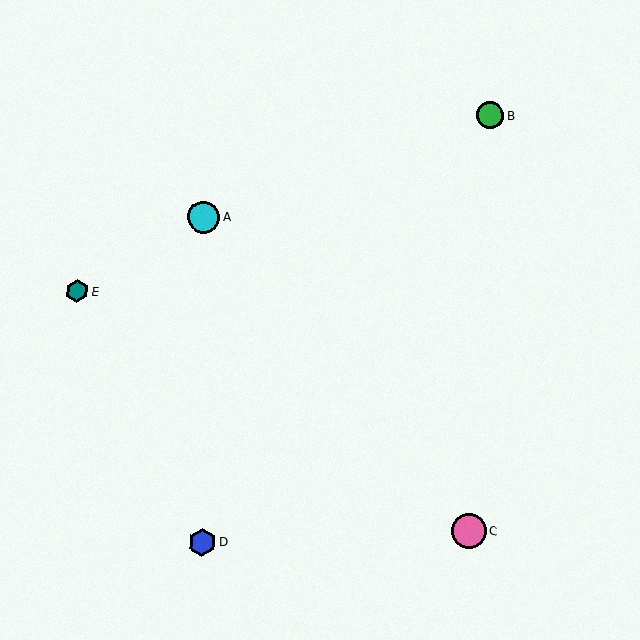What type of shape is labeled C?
Shape C is a pink circle.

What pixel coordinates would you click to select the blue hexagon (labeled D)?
Click at (202, 542) to select the blue hexagon D.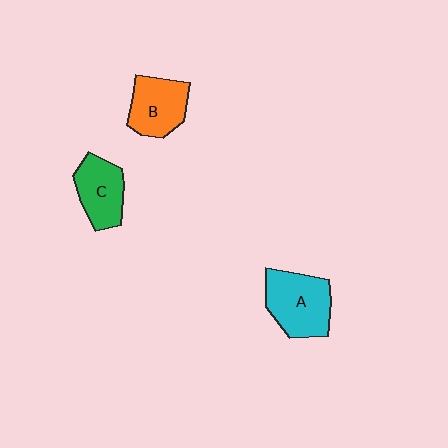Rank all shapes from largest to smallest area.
From largest to smallest: A (cyan), B (orange), C (green).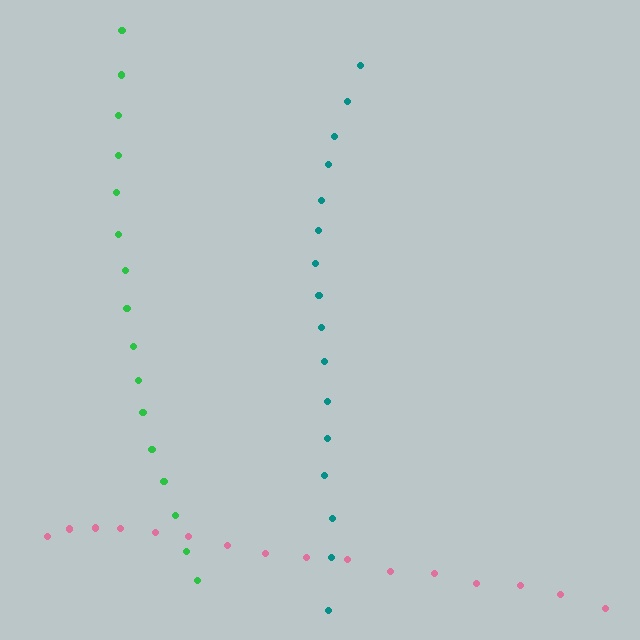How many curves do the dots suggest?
There are 3 distinct paths.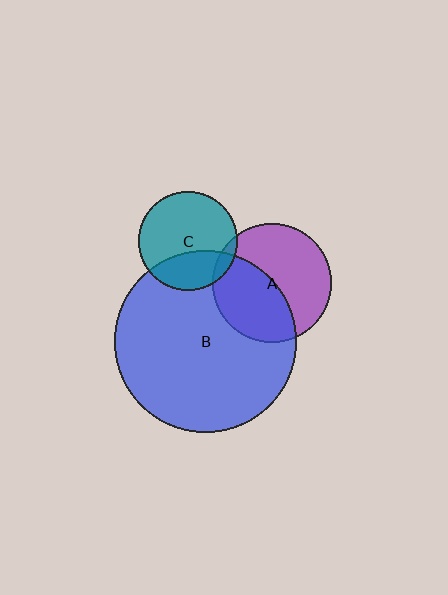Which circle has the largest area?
Circle B (blue).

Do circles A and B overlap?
Yes.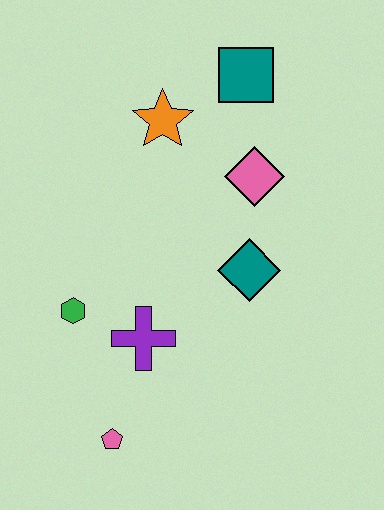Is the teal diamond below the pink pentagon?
No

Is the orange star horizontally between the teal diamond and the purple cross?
Yes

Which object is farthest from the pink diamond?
The pink pentagon is farthest from the pink diamond.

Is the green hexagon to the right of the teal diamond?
No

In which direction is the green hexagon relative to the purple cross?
The green hexagon is to the left of the purple cross.